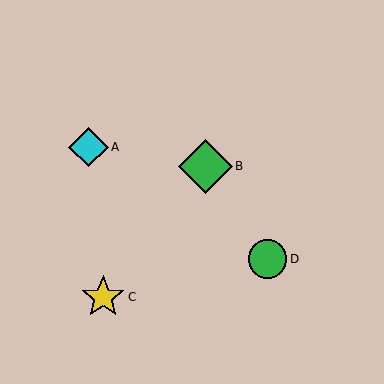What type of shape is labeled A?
Shape A is a cyan diamond.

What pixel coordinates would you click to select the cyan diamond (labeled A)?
Click at (88, 147) to select the cyan diamond A.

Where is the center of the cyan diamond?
The center of the cyan diamond is at (88, 147).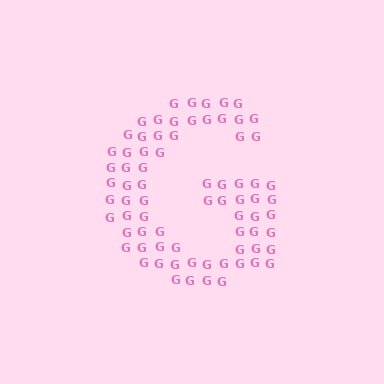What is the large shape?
The large shape is the letter G.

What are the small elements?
The small elements are letter G's.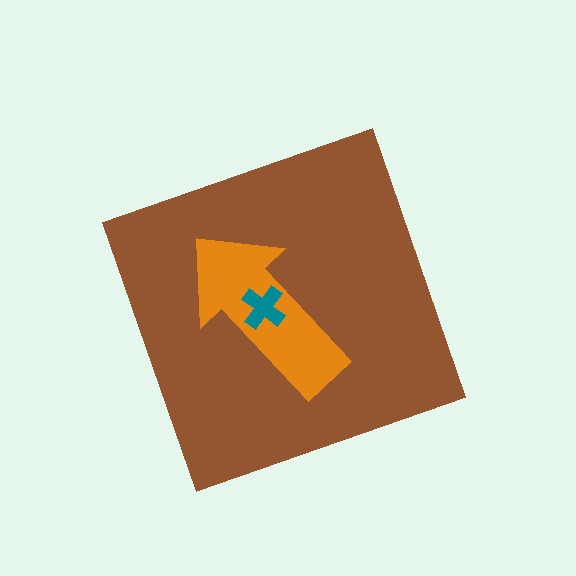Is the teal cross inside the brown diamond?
Yes.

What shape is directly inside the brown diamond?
The orange arrow.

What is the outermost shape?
The brown diamond.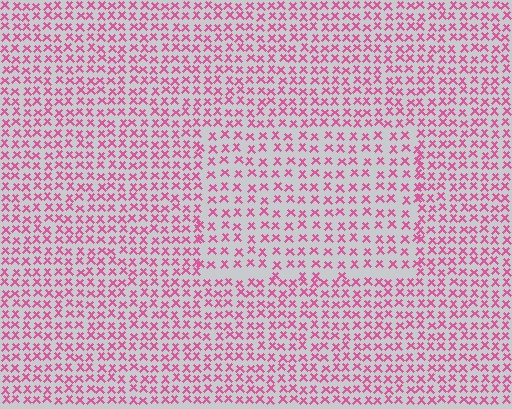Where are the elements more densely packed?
The elements are more densely packed outside the rectangle boundary.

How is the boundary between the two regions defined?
The boundary is defined by a change in element density (approximately 1.5x ratio). All elements are the same color, size, and shape.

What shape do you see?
I see a rectangle.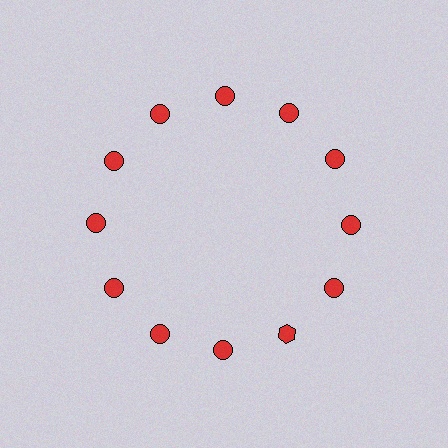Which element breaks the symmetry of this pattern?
The red hexagon at roughly the 5 o'clock position breaks the symmetry. All other shapes are red circles.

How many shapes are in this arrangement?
There are 12 shapes arranged in a ring pattern.